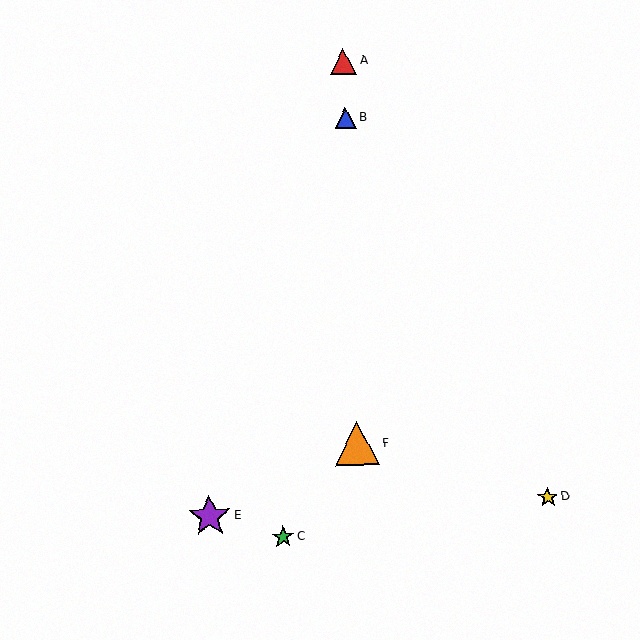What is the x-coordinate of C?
Object C is at x≈283.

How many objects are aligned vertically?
3 objects (A, B, F) are aligned vertically.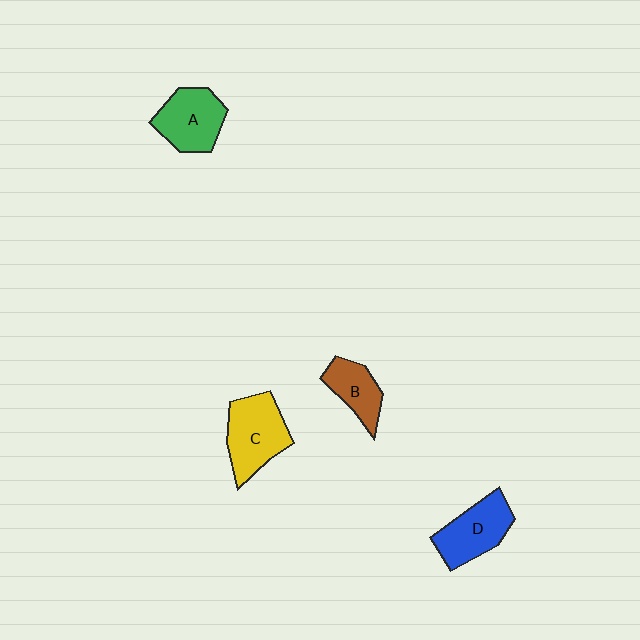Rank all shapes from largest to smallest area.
From largest to smallest: C (yellow), D (blue), A (green), B (brown).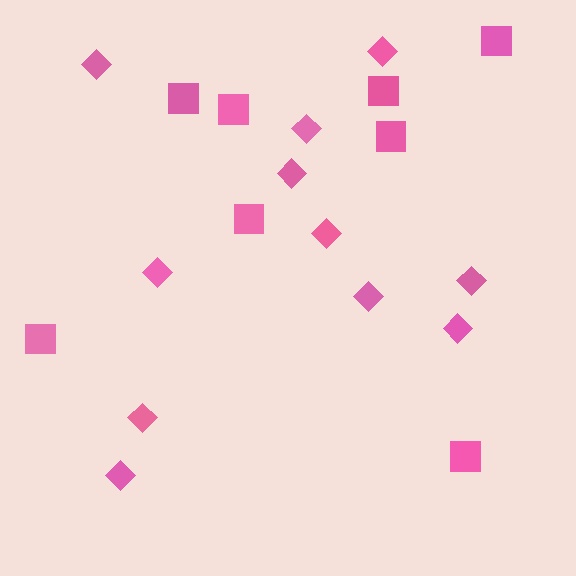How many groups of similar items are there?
There are 2 groups: one group of squares (8) and one group of diamonds (11).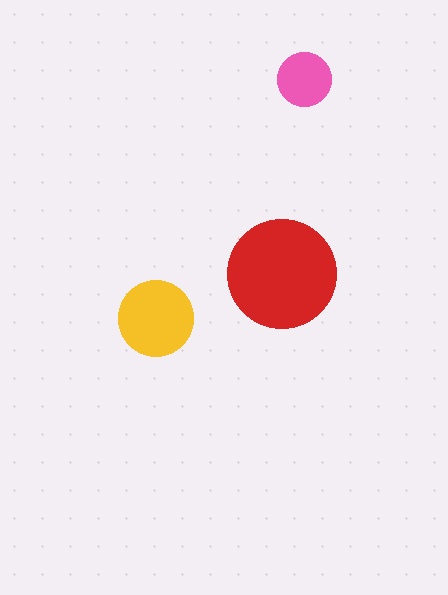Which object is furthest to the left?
The yellow circle is leftmost.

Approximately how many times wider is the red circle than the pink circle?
About 2 times wider.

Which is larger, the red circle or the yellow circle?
The red one.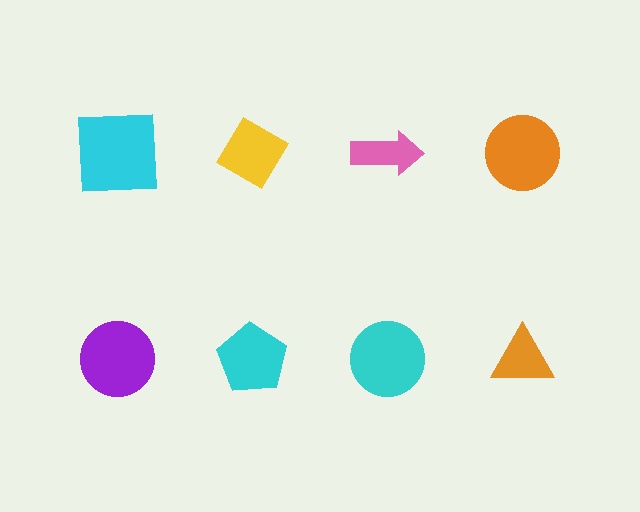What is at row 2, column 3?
A cyan circle.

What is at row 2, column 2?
A cyan pentagon.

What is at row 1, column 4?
An orange circle.